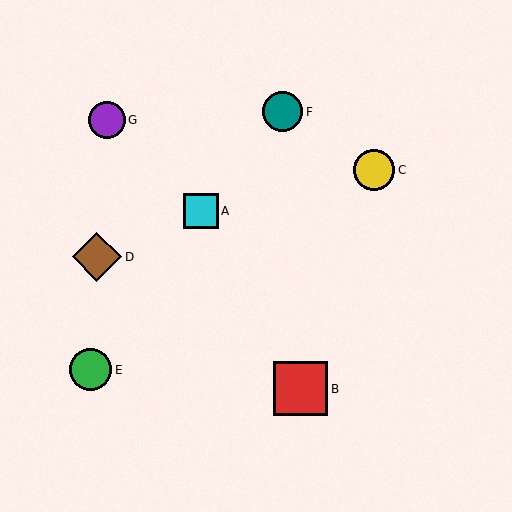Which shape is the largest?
The red square (labeled B) is the largest.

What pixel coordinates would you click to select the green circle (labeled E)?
Click at (90, 370) to select the green circle E.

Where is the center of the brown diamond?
The center of the brown diamond is at (97, 257).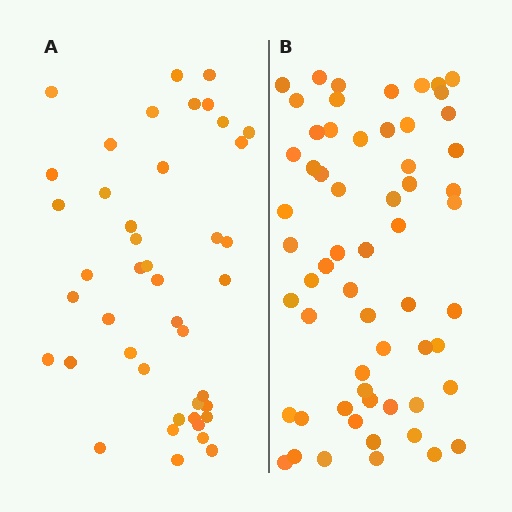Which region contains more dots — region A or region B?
Region B (the right region) has more dots.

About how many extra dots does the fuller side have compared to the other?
Region B has approximately 15 more dots than region A.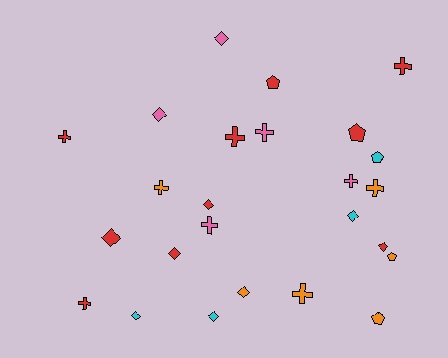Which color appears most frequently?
Red, with 10 objects.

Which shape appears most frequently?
Diamond, with 10 objects.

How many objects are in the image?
There are 25 objects.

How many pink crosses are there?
There are 3 pink crosses.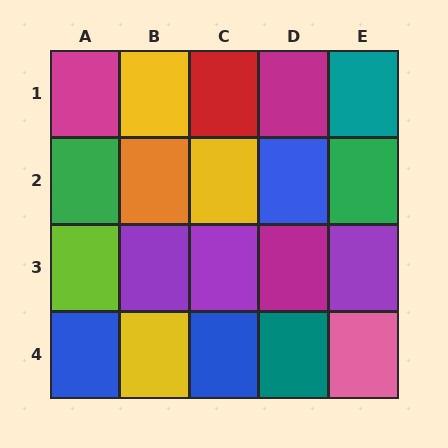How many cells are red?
1 cell is red.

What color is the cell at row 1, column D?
Magenta.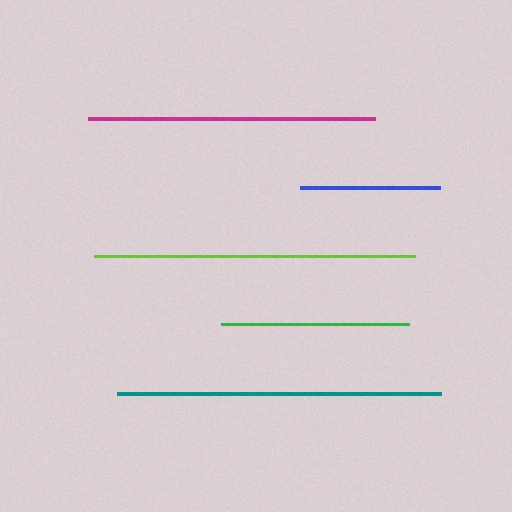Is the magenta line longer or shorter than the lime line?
The lime line is longer than the magenta line.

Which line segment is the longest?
The teal line is the longest at approximately 324 pixels.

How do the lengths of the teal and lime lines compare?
The teal and lime lines are approximately the same length.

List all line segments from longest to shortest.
From longest to shortest: teal, lime, magenta, green, blue.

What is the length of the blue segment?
The blue segment is approximately 140 pixels long.